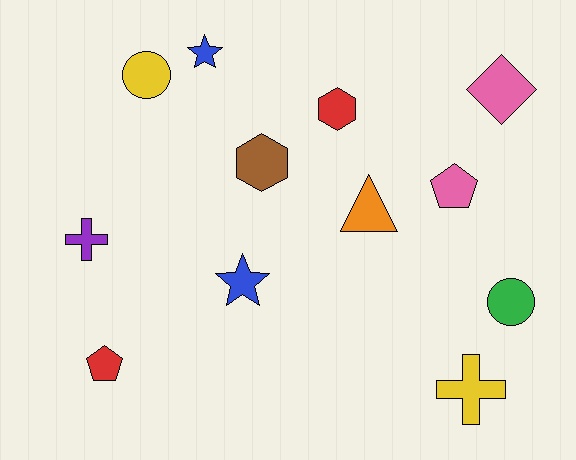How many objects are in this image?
There are 12 objects.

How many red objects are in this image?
There are 2 red objects.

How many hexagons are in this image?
There are 2 hexagons.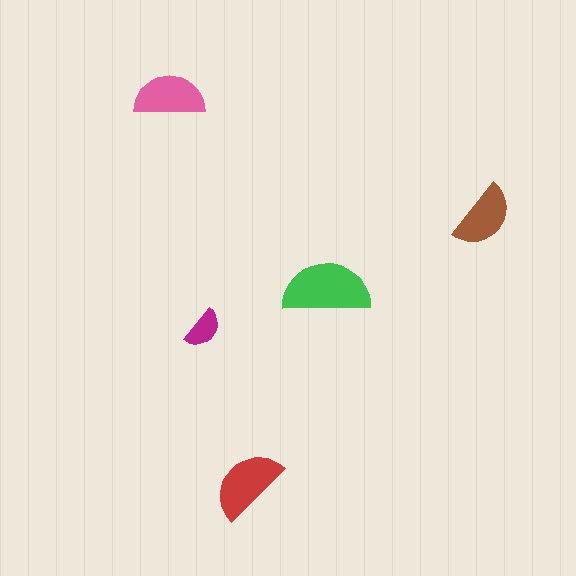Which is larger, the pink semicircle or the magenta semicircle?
The pink one.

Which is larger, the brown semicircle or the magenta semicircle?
The brown one.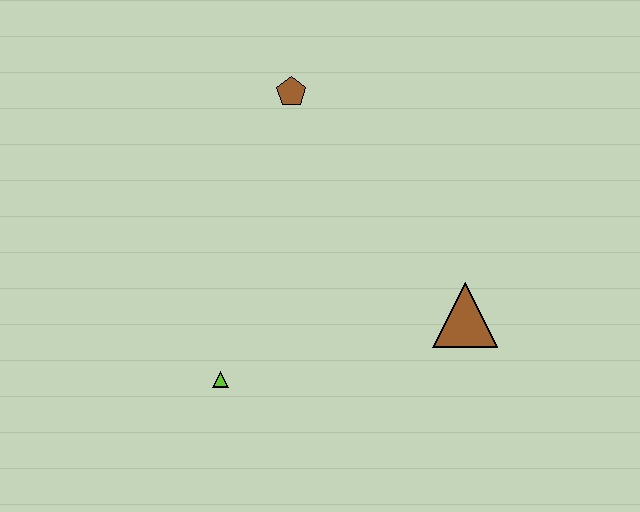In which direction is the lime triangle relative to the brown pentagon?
The lime triangle is below the brown pentagon.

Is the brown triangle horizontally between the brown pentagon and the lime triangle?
No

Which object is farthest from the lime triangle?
The brown pentagon is farthest from the lime triangle.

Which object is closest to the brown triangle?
The lime triangle is closest to the brown triangle.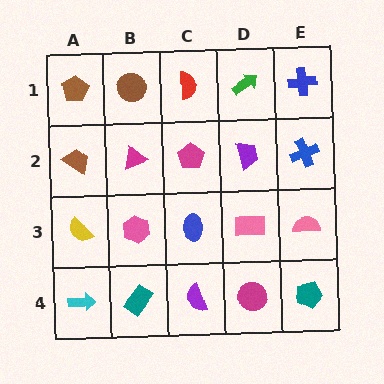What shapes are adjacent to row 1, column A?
A brown trapezoid (row 2, column A), a brown circle (row 1, column B).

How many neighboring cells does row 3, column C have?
4.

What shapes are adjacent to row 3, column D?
A purple trapezoid (row 2, column D), a magenta circle (row 4, column D), a blue ellipse (row 3, column C), a pink semicircle (row 3, column E).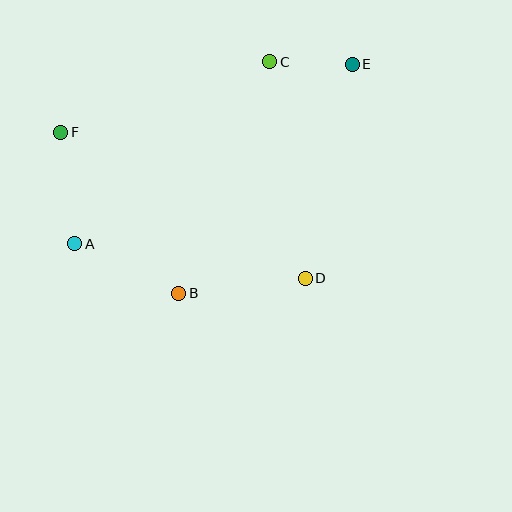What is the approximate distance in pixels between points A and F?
The distance between A and F is approximately 112 pixels.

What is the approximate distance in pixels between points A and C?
The distance between A and C is approximately 267 pixels.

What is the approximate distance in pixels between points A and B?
The distance between A and B is approximately 115 pixels.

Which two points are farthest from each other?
Points A and E are farthest from each other.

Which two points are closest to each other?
Points C and E are closest to each other.